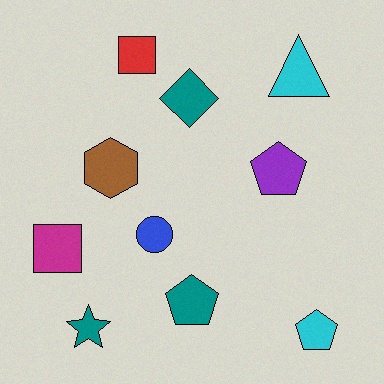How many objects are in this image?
There are 10 objects.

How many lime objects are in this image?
There are no lime objects.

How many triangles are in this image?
There is 1 triangle.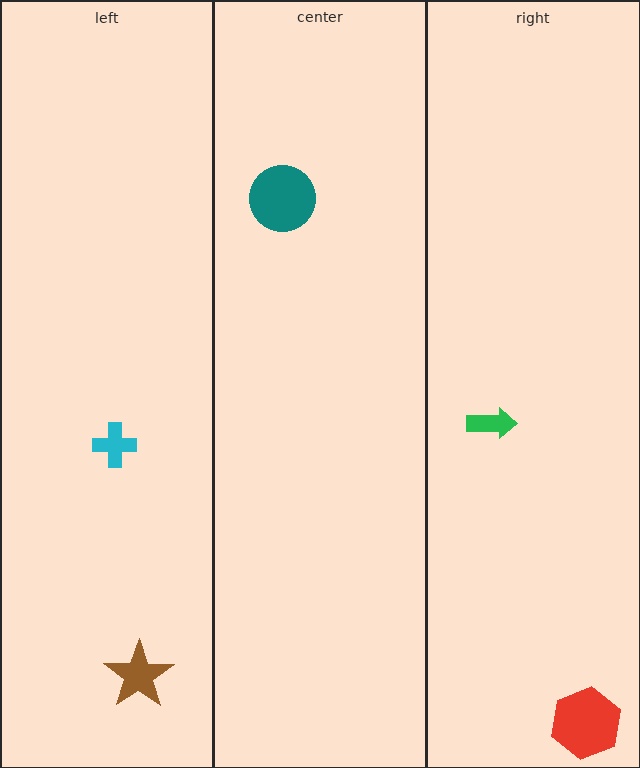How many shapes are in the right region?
2.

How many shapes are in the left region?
2.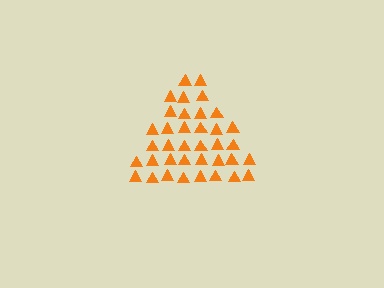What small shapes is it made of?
It is made of small triangles.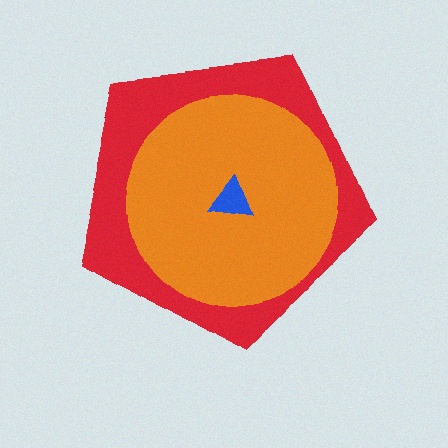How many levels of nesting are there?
3.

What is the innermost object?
The blue triangle.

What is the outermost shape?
The red pentagon.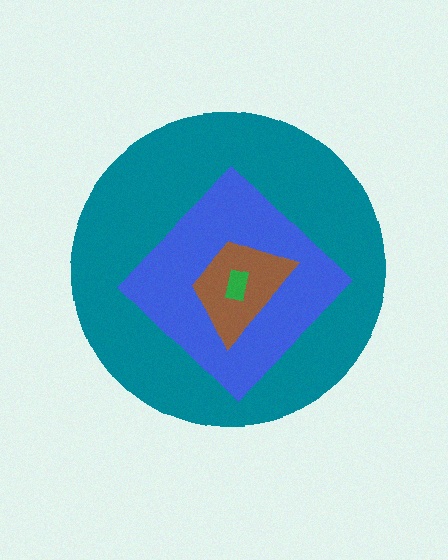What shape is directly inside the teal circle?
The blue diamond.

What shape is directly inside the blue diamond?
The brown trapezoid.